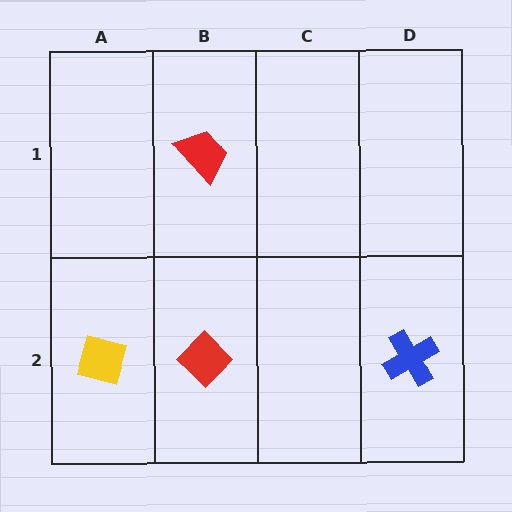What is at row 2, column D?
A blue cross.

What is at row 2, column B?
A red diamond.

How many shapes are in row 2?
3 shapes.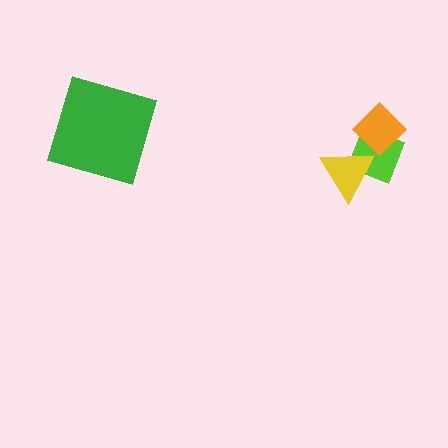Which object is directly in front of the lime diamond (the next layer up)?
The yellow triangle is directly in front of the lime diamond.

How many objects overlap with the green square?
0 objects overlap with the green square.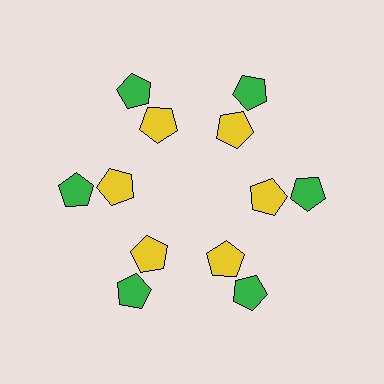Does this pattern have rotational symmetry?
Yes, this pattern has 6-fold rotational symmetry. It looks the same after rotating 60 degrees around the center.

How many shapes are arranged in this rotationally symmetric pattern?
There are 12 shapes, arranged in 6 groups of 2.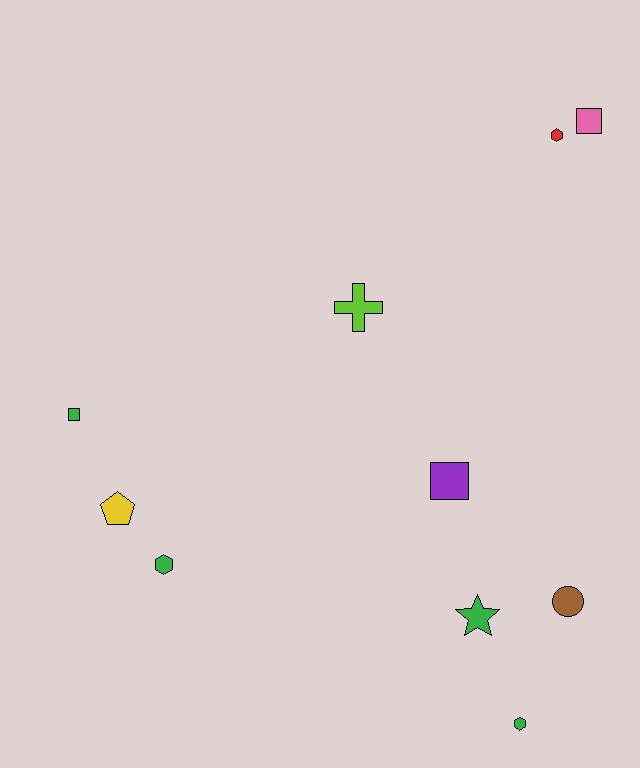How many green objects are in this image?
There are 4 green objects.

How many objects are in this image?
There are 10 objects.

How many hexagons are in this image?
There are 3 hexagons.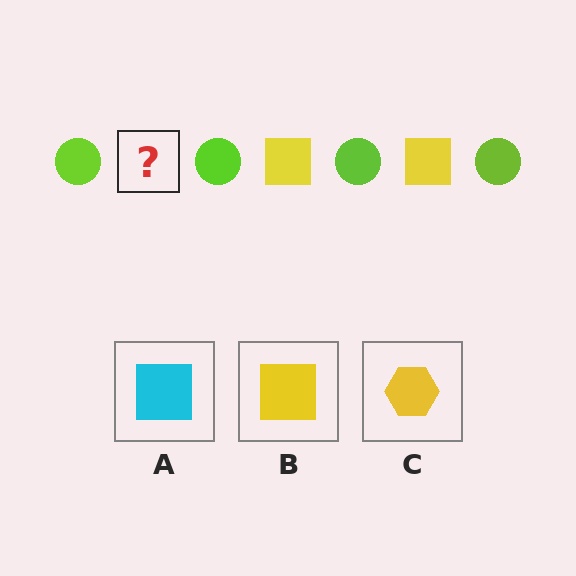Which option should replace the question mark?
Option B.